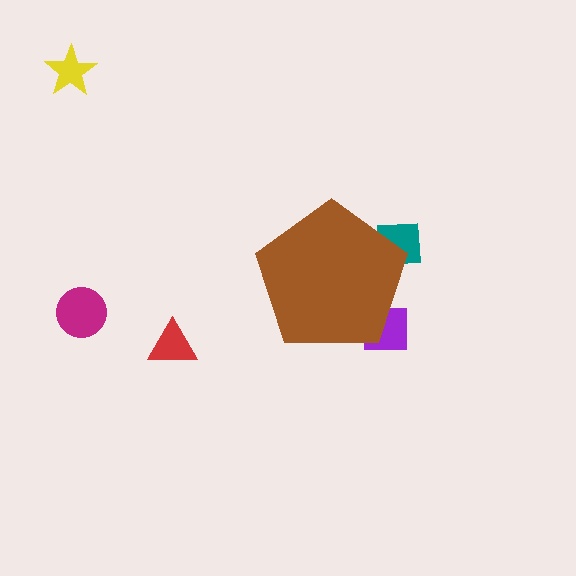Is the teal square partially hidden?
Yes, the teal square is partially hidden behind the brown pentagon.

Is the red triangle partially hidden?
No, the red triangle is fully visible.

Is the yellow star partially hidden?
No, the yellow star is fully visible.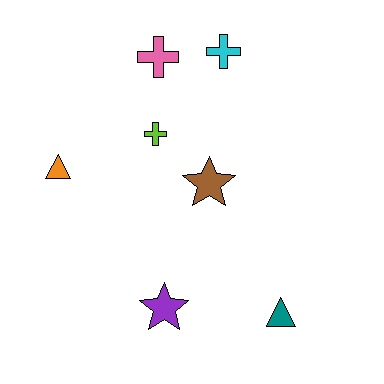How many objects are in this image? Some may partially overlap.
There are 7 objects.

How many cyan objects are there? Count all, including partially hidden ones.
There is 1 cyan object.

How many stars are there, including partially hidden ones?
There are 2 stars.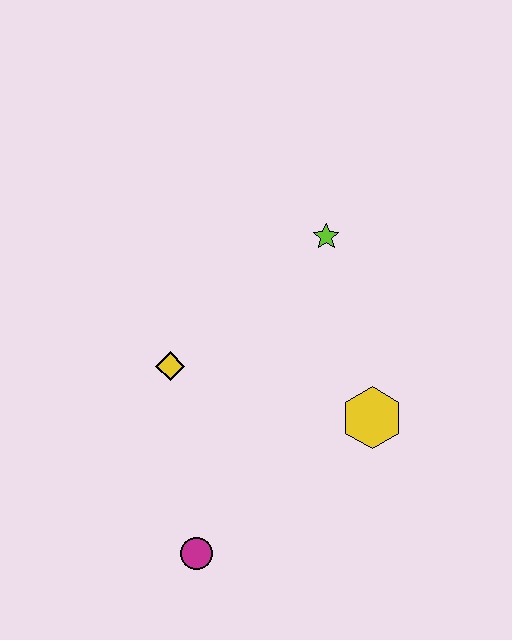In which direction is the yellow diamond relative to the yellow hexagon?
The yellow diamond is to the left of the yellow hexagon.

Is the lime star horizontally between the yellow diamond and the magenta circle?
No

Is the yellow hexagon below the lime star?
Yes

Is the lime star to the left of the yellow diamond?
No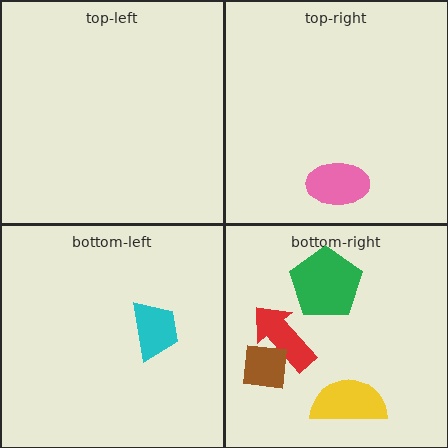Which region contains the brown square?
The bottom-right region.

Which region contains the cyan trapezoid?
The bottom-left region.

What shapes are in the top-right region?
The pink ellipse.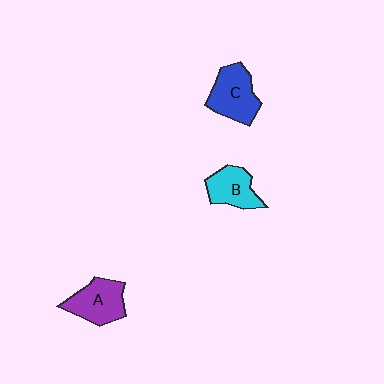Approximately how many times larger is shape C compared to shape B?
Approximately 1.3 times.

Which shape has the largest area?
Shape C (blue).